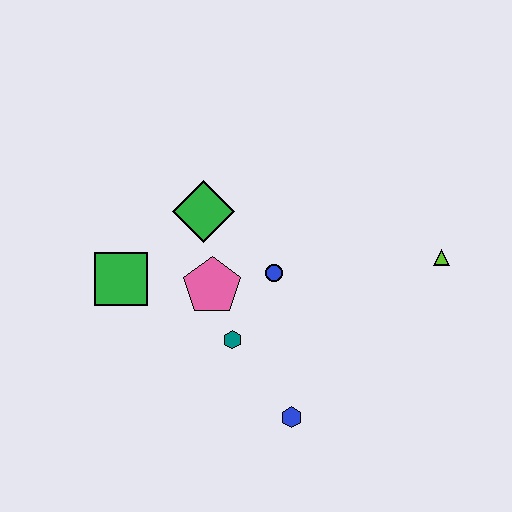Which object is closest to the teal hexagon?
The pink pentagon is closest to the teal hexagon.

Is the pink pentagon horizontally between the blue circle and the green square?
Yes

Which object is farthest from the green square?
The lime triangle is farthest from the green square.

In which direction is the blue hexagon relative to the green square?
The blue hexagon is to the right of the green square.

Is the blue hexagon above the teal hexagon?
No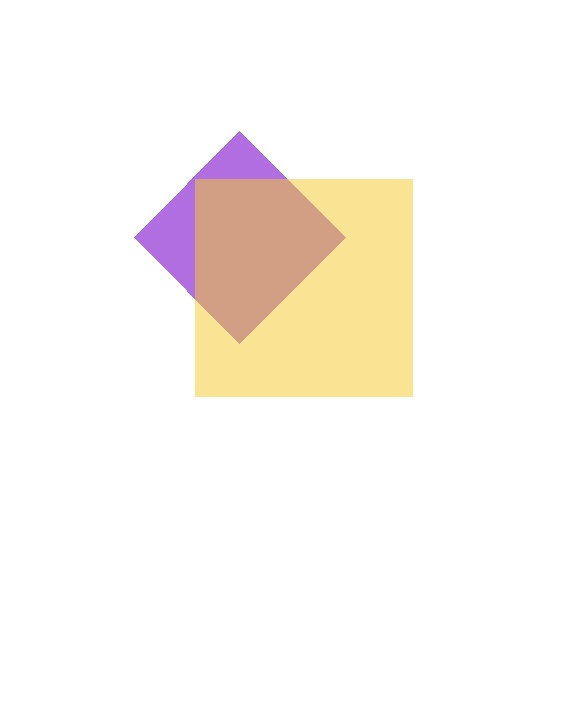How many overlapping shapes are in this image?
There are 2 overlapping shapes in the image.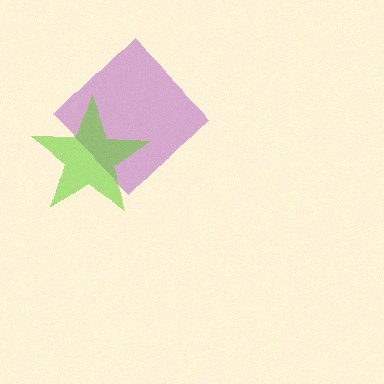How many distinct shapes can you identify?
There are 2 distinct shapes: a purple diamond, a lime star.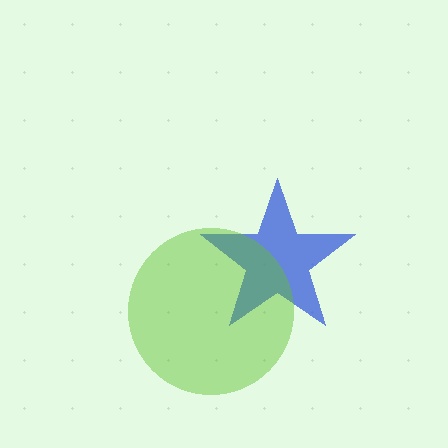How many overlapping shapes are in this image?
There are 2 overlapping shapes in the image.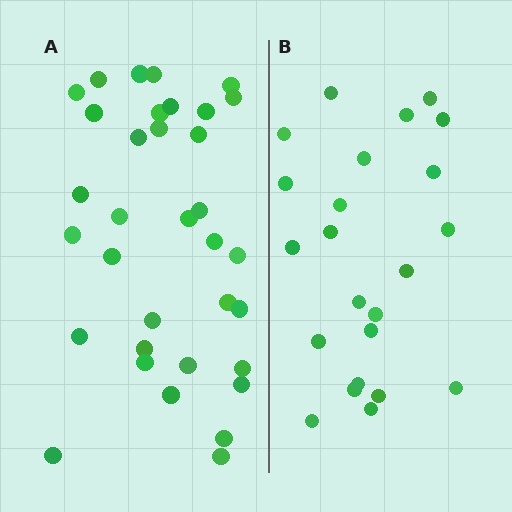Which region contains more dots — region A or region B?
Region A (the left region) has more dots.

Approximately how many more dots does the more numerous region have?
Region A has roughly 12 or so more dots than region B.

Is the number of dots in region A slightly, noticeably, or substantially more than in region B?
Region A has substantially more. The ratio is roughly 1.5 to 1.